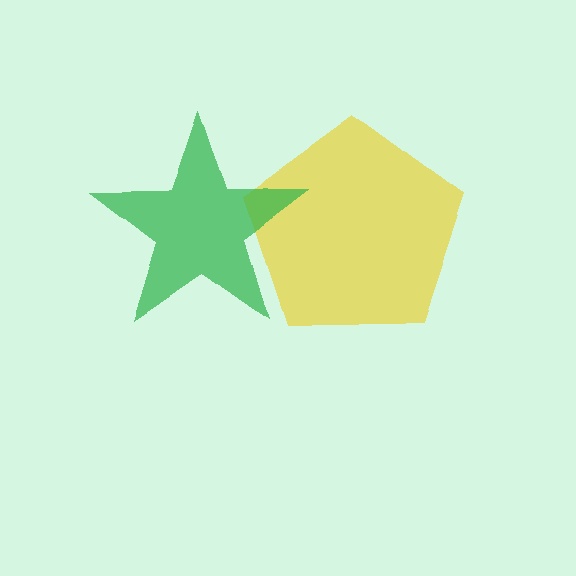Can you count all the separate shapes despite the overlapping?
Yes, there are 2 separate shapes.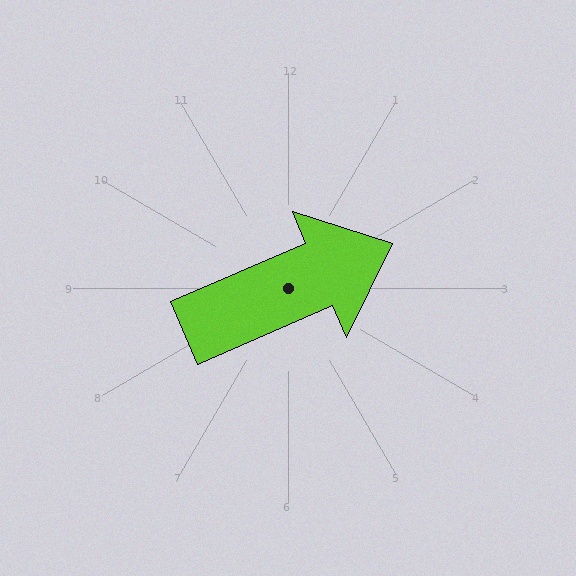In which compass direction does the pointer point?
Northeast.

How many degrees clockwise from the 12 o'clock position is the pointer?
Approximately 67 degrees.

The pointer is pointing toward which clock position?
Roughly 2 o'clock.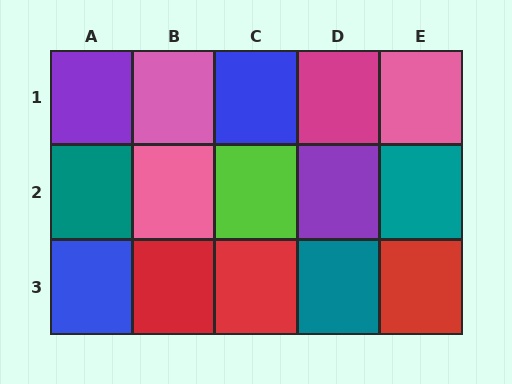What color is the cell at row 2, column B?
Pink.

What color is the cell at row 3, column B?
Red.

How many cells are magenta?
1 cell is magenta.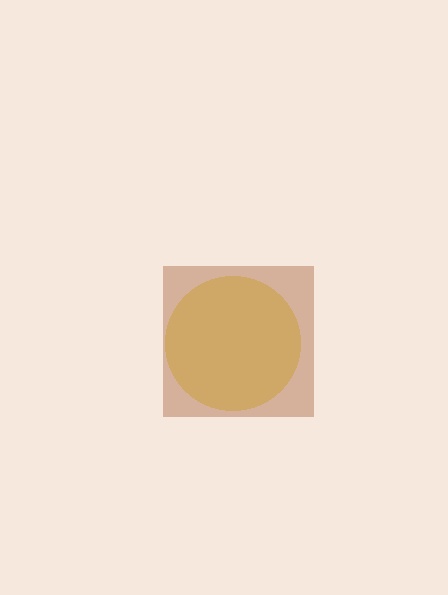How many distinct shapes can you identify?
There are 2 distinct shapes: a yellow circle, a brown square.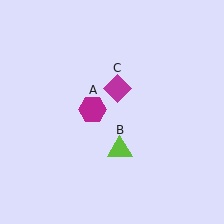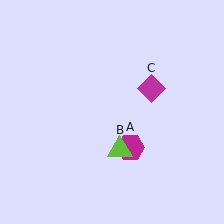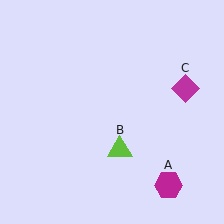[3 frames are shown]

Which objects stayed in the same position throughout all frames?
Lime triangle (object B) remained stationary.